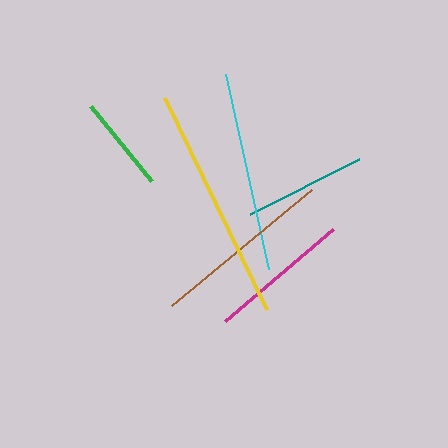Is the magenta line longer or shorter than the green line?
The magenta line is longer than the green line.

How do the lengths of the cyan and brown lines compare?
The cyan and brown lines are approximately the same length.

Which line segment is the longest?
The yellow line is the longest at approximately 235 pixels.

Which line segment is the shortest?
The green line is the shortest at approximately 97 pixels.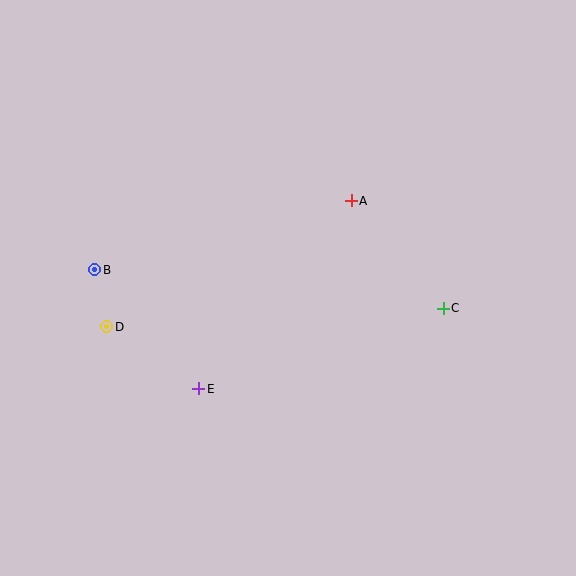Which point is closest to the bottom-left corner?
Point D is closest to the bottom-left corner.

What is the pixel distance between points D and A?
The distance between D and A is 275 pixels.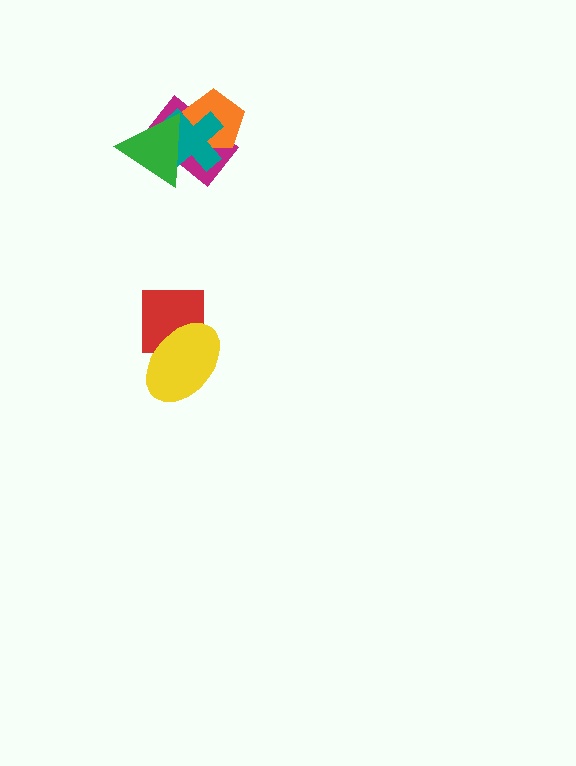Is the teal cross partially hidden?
Yes, it is partially covered by another shape.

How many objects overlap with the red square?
1 object overlaps with the red square.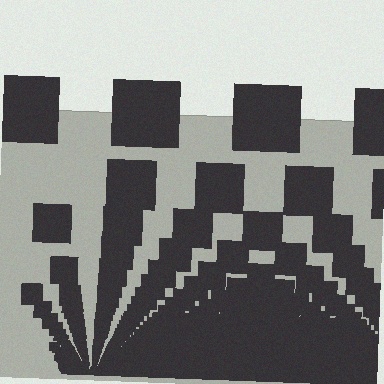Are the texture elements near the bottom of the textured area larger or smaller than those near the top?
Smaller. The gradient is inverted — elements near the bottom are smaller and denser.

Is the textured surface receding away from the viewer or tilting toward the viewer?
The surface appears to tilt toward the viewer. Texture elements get larger and sparser toward the top.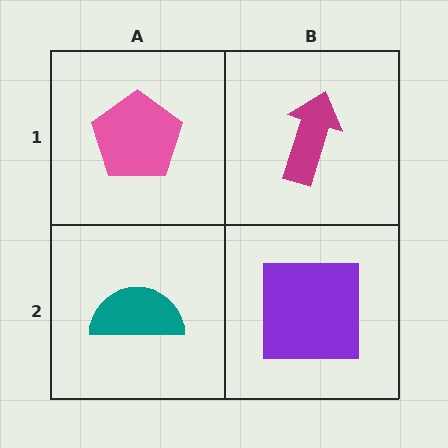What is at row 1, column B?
A magenta arrow.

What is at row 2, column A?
A teal semicircle.